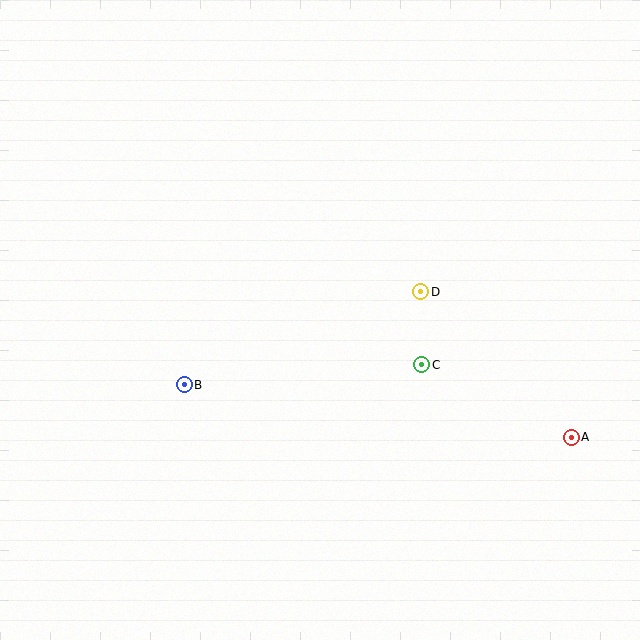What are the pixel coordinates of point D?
Point D is at (421, 292).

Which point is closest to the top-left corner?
Point B is closest to the top-left corner.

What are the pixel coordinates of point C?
Point C is at (422, 365).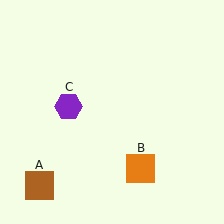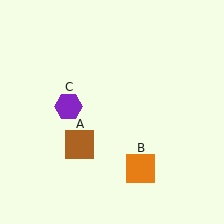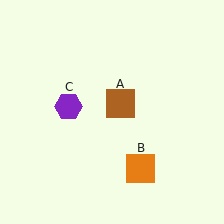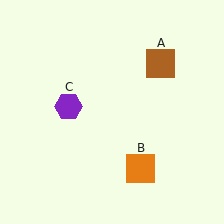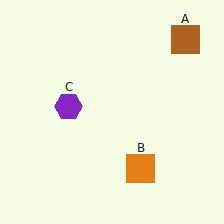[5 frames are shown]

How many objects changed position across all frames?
1 object changed position: brown square (object A).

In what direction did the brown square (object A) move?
The brown square (object A) moved up and to the right.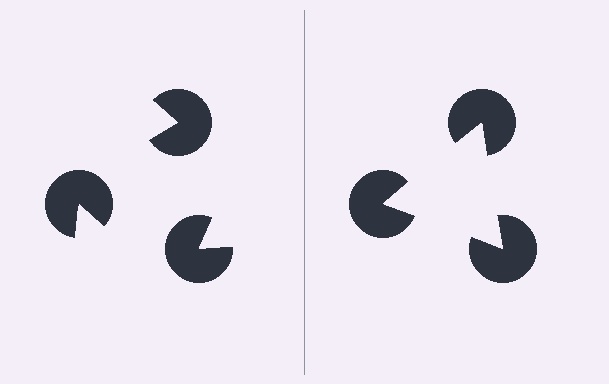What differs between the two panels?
The pac-man discs are positioned identically on both sides; only the wedge orientations differ. On the right they align to a triangle; on the left they are misaligned.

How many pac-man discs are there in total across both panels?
6 — 3 on each side.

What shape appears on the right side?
An illusory triangle.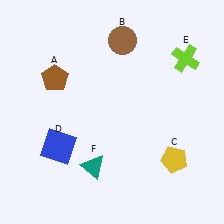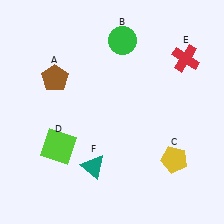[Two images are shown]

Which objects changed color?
B changed from brown to green. D changed from blue to lime. E changed from lime to red.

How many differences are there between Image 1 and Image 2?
There are 3 differences between the two images.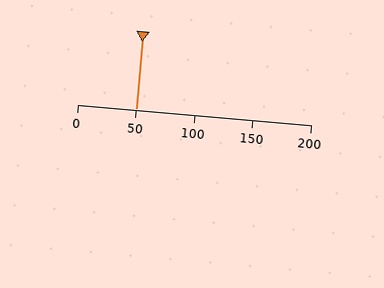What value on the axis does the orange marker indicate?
The marker indicates approximately 50.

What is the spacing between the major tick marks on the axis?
The major ticks are spaced 50 apart.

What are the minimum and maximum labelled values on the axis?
The axis runs from 0 to 200.